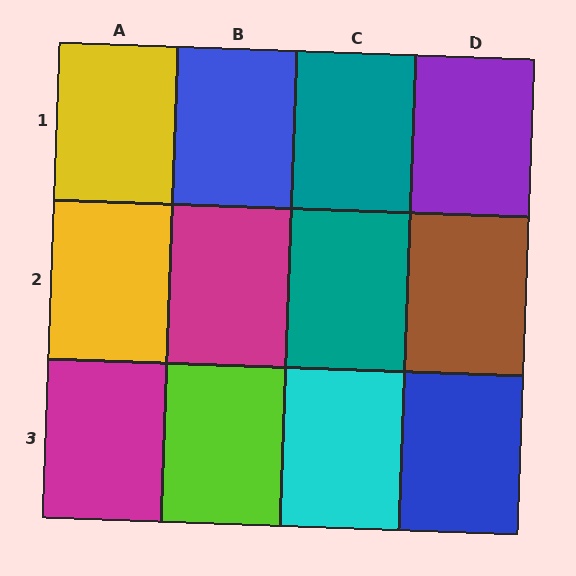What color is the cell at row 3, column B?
Lime.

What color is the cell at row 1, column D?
Purple.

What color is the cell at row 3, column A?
Magenta.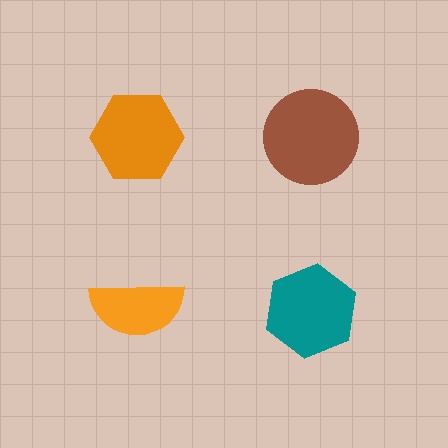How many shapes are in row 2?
2 shapes.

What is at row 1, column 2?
A brown circle.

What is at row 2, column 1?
An orange semicircle.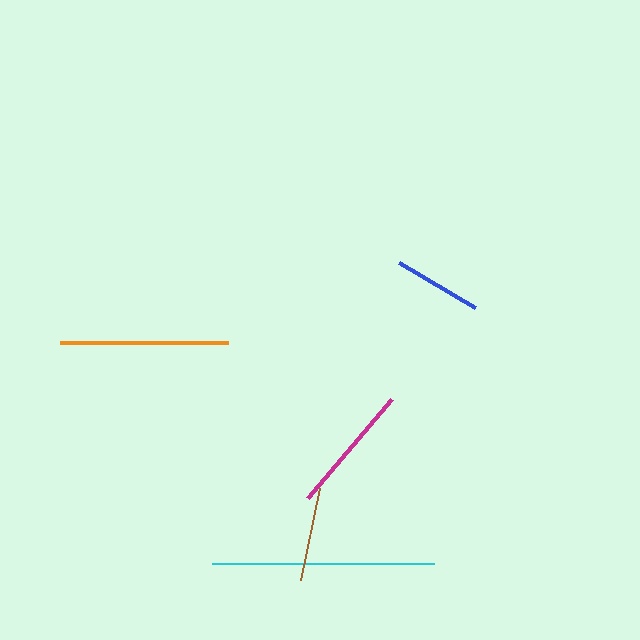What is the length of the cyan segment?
The cyan segment is approximately 222 pixels long.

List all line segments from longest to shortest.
From longest to shortest: cyan, orange, magenta, brown, blue.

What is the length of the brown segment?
The brown segment is approximately 94 pixels long.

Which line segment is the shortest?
The blue line is the shortest at approximately 88 pixels.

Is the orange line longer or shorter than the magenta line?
The orange line is longer than the magenta line.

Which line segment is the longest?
The cyan line is the longest at approximately 222 pixels.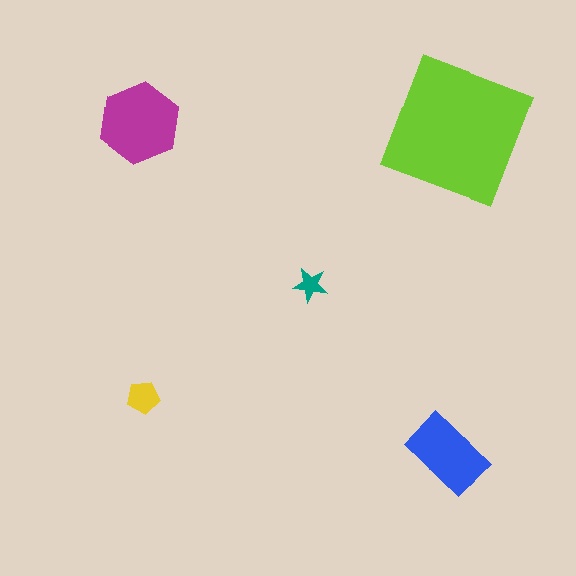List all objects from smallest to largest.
The teal star, the yellow pentagon, the blue rectangle, the magenta hexagon, the lime square.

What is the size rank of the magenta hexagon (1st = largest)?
2nd.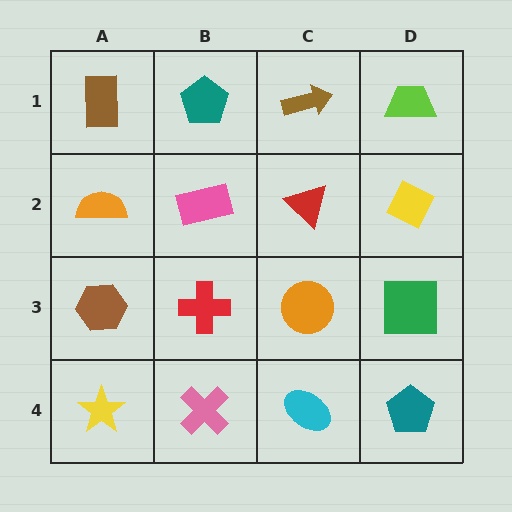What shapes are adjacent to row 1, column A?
An orange semicircle (row 2, column A), a teal pentagon (row 1, column B).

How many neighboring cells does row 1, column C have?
3.